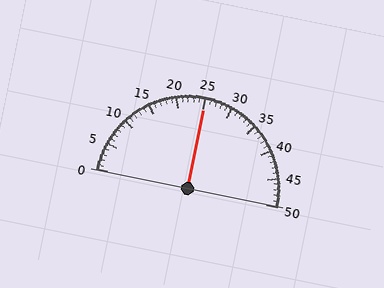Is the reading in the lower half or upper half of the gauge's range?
The reading is in the upper half of the range (0 to 50).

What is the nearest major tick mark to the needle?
The nearest major tick mark is 25.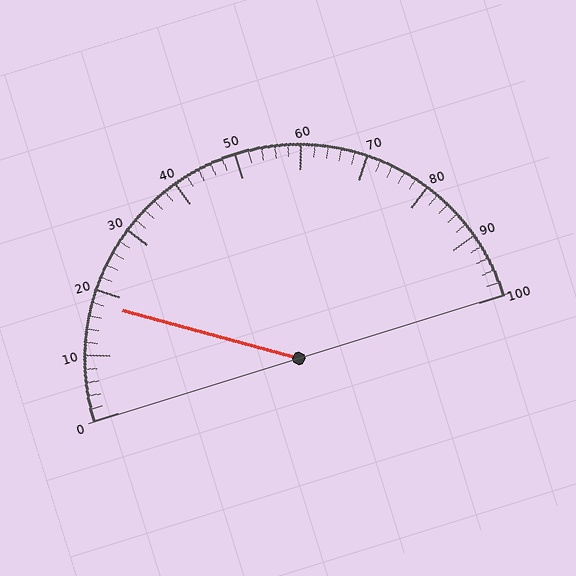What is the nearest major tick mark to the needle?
The nearest major tick mark is 20.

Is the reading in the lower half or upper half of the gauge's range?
The reading is in the lower half of the range (0 to 100).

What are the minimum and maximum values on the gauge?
The gauge ranges from 0 to 100.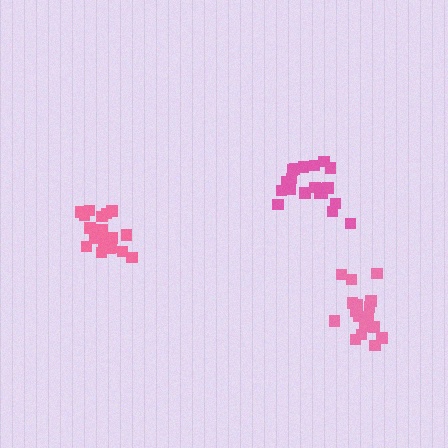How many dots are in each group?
Group 1: 17 dots, Group 2: 20 dots, Group 3: 20 dots (57 total).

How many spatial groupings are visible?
There are 3 spatial groupings.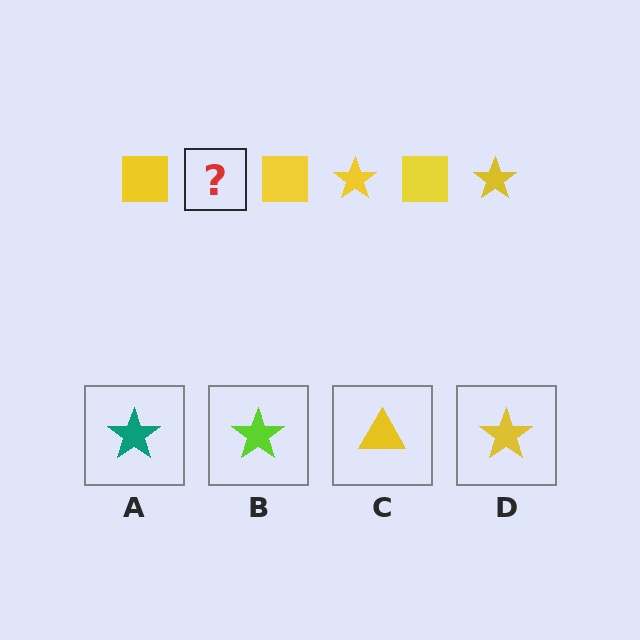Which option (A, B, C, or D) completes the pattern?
D.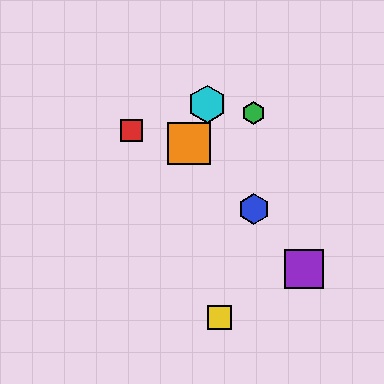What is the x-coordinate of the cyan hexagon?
The cyan hexagon is at x≈207.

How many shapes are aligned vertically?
2 shapes (the blue hexagon, the green hexagon) are aligned vertically.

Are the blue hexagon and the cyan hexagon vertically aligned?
No, the blue hexagon is at x≈254 and the cyan hexagon is at x≈207.